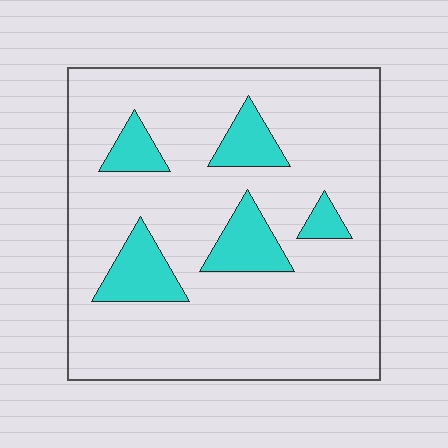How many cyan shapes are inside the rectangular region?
5.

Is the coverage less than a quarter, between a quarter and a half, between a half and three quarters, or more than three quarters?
Less than a quarter.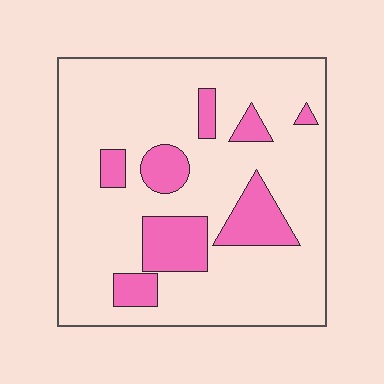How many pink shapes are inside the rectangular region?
8.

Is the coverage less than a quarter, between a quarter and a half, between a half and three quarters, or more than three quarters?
Less than a quarter.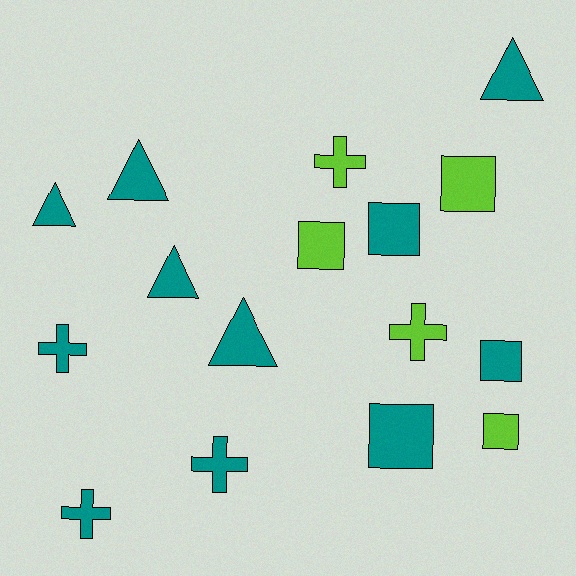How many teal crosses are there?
There are 3 teal crosses.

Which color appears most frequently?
Teal, with 11 objects.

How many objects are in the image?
There are 16 objects.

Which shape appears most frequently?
Square, with 6 objects.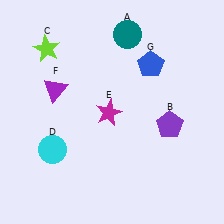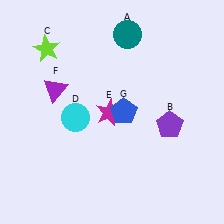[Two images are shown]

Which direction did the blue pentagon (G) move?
The blue pentagon (G) moved down.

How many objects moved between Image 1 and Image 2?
2 objects moved between the two images.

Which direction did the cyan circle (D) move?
The cyan circle (D) moved up.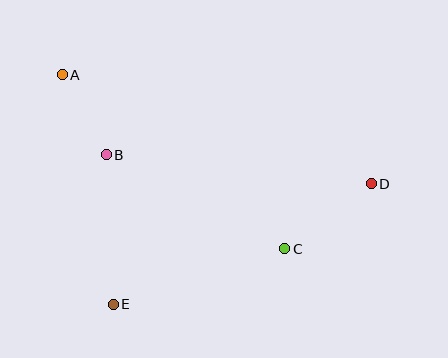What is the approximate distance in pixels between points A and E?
The distance between A and E is approximately 235 pixels.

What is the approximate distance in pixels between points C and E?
The distance between C and E is approximately 181 pixels.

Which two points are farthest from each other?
Points A and D are farthest from each other.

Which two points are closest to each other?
Points A and B are closest to each other.